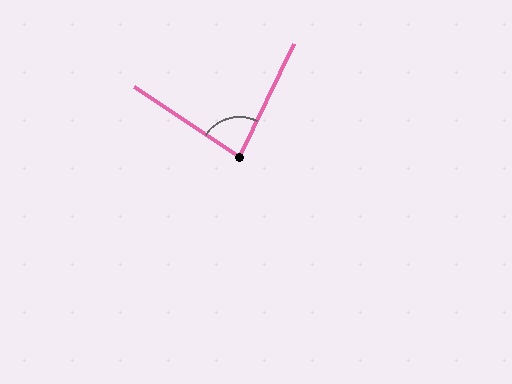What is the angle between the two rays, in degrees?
Approximately 82 degrees.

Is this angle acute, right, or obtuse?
It is acute.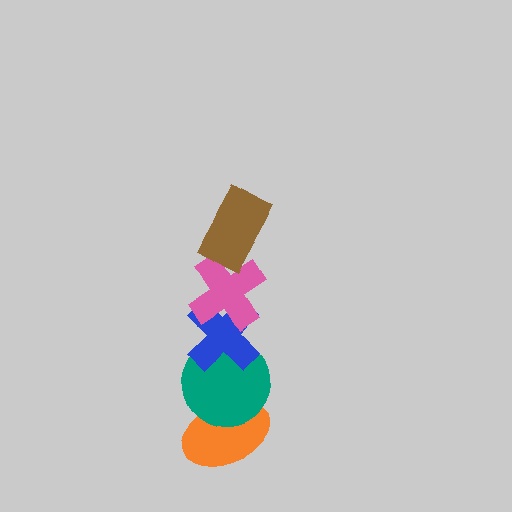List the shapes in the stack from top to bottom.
From top to bottom: the brown rectangle, the pink cross, the blue cross, the teal circle, the orange ellipse.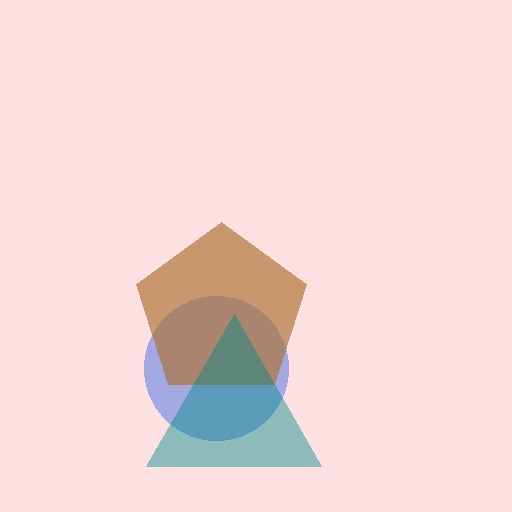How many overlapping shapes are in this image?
There are 3 overlapping shapes in the image.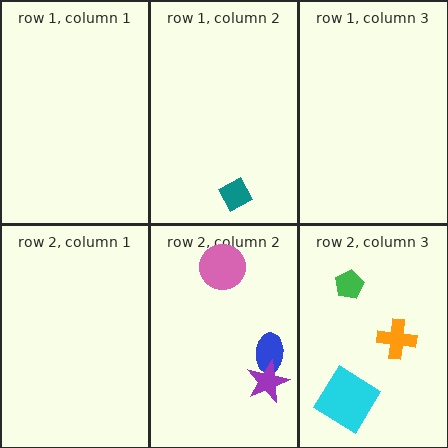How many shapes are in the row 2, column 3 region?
3.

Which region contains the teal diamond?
The row 1, column 2 region.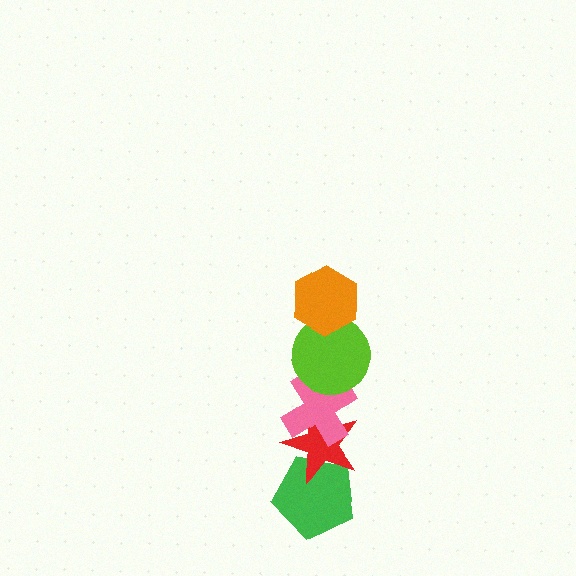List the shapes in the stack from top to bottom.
From top to bottom: the orange hexagon, the lime circle, the pink cross, the red star, the green pentagon.